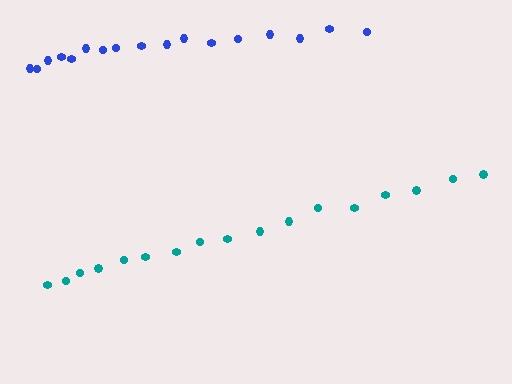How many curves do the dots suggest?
There are 2 distinct paths.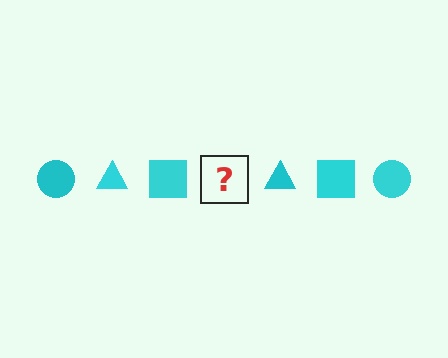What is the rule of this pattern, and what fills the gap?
The rule is that the pattern cycles through circle, triangle, square shapes in cyan. The gap should be filled with a cyan circle.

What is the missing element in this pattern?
The missing element is a cyan circle.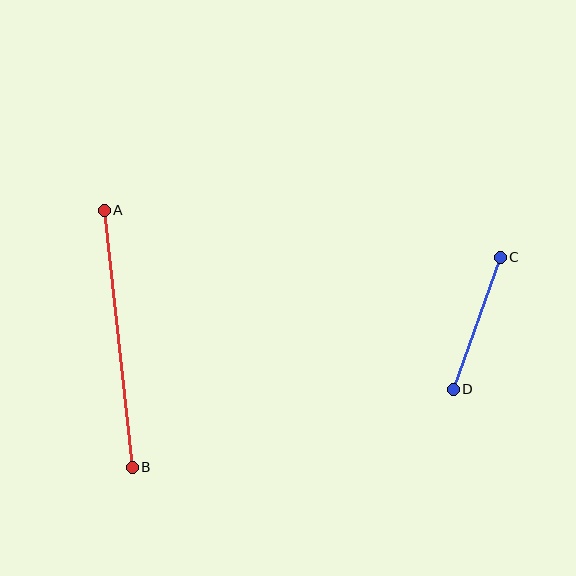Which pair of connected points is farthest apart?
Points A and B are farthest apart.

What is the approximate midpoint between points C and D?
The midpoint is at approximately (477, 323) pixels.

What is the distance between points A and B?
The distance is approximately 259 pixels.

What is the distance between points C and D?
The distance is approximately 140 pixels.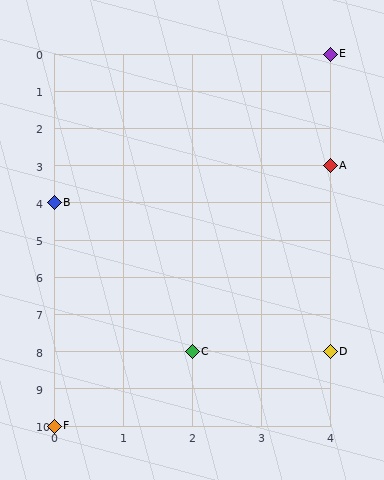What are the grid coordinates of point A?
Point A is at grid coordinates (4, 3).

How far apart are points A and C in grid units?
Points A and C are 2 columns and 5 rows apart (about 5.4 grid units diagonally).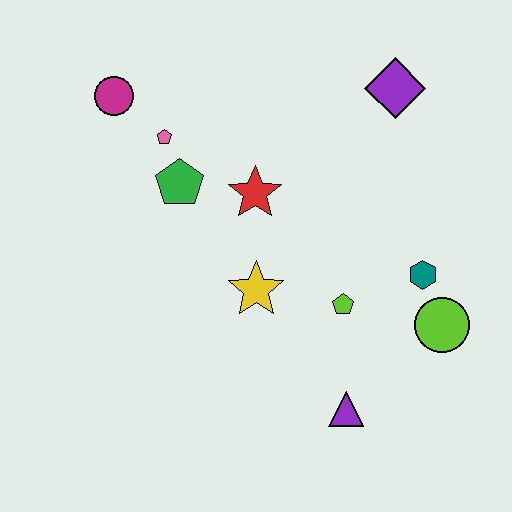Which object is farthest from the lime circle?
The magenta circle is farthest from the lime circle.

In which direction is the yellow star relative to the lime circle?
The yellow star is to the left of the lime circle.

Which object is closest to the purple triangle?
The lime pentagon is closest to the purple triangle.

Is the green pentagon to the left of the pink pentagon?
No